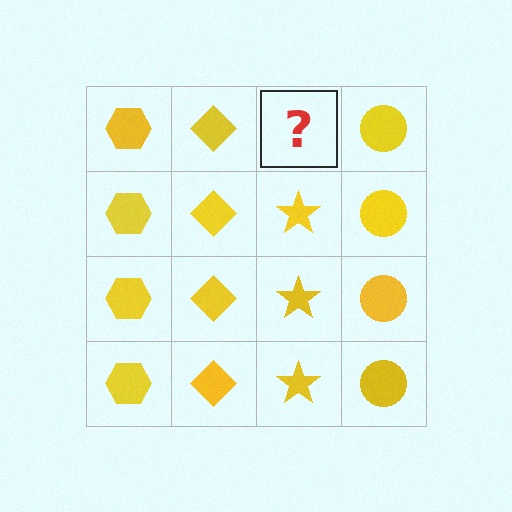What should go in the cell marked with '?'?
The missing cell should contain a yellow star.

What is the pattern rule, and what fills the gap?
The rule is that each column has a consistent shape. The gap should be filled with a yellow star.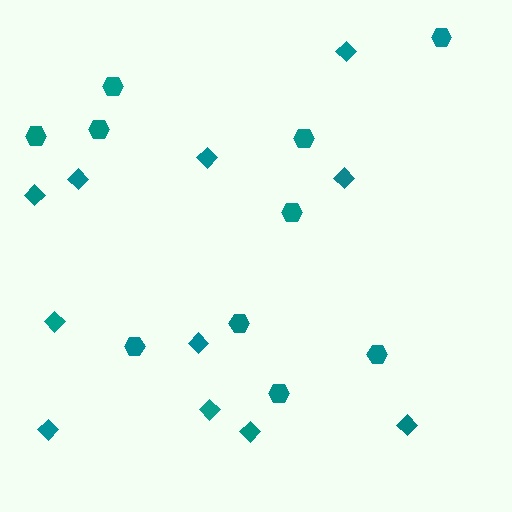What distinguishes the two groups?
There are 2 groups: one group of diamonds (11) and one group of hexagons (10).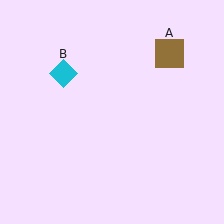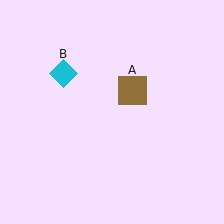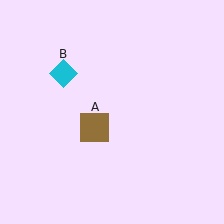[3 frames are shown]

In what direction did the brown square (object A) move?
The brown square (object A) moved down and to the left.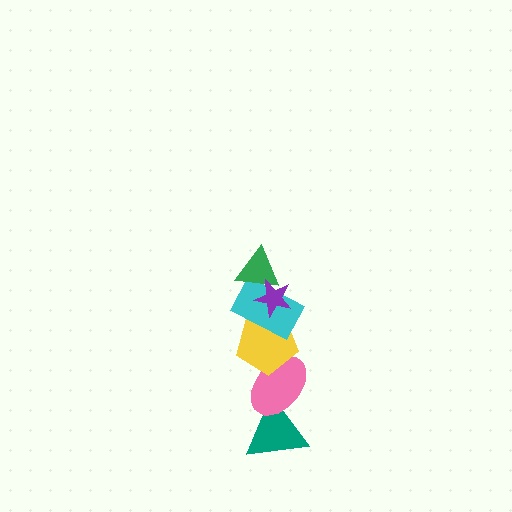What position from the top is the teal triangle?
The teal triangle is 6th from the top.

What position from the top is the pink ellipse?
The pink ellipse is 5th from the top.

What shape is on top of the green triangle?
The purple star is on top of the green triangle.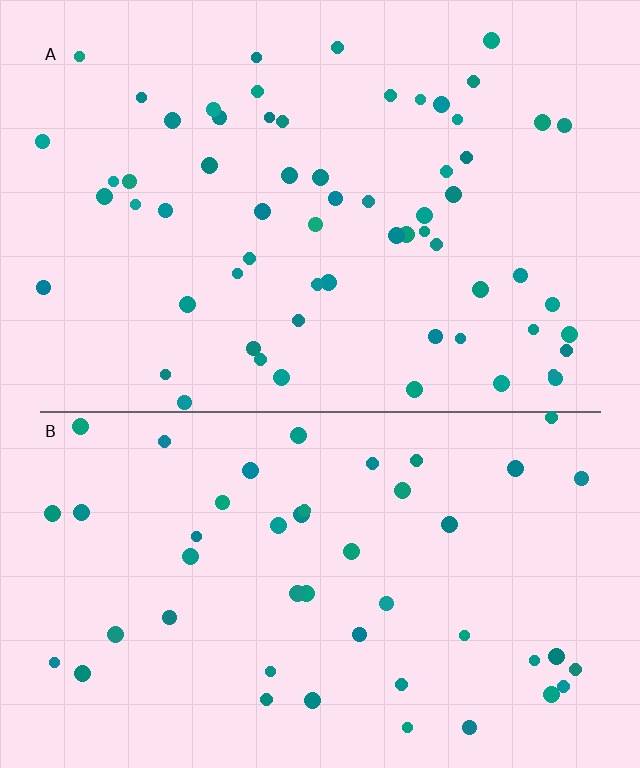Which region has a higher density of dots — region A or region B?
A (the top).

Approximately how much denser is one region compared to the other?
Approximately 1.4× — region A over region B.